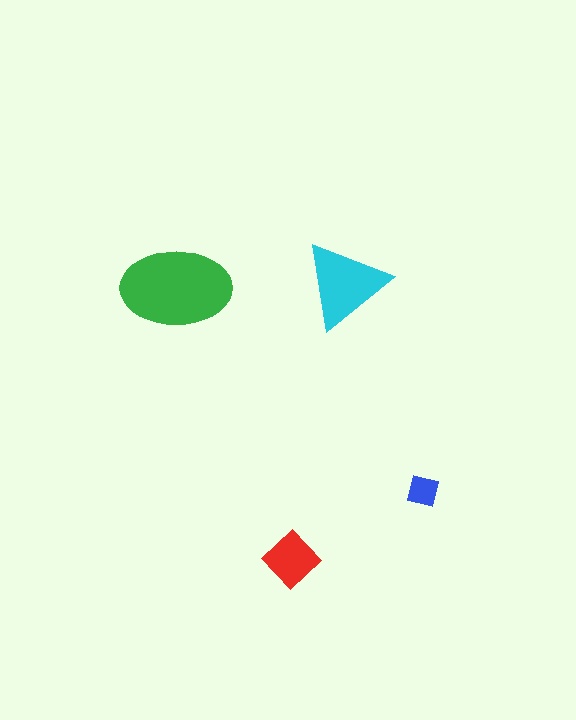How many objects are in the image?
There are 4 objects in the image.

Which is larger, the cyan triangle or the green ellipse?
The green ellipse.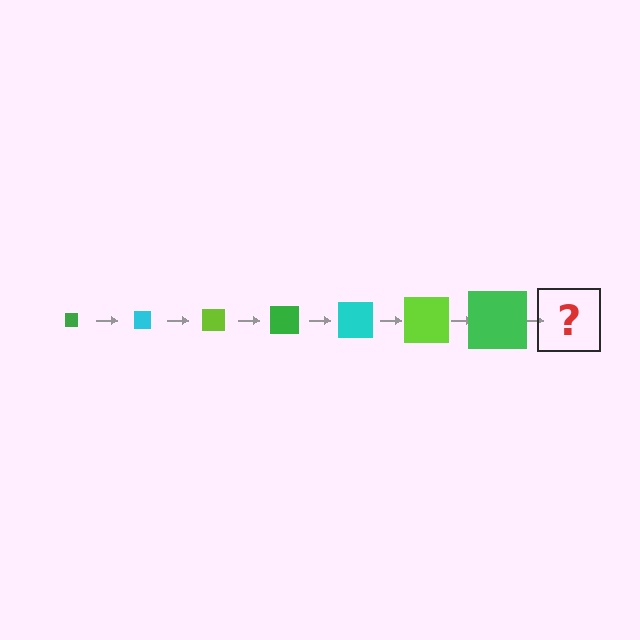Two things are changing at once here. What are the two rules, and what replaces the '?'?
The two rules are that the square grows larger each step and the color cycles through green, cyan, and lime. The '?' should be a cyan square, larger than the previous one.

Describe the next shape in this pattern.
It should be a cyan square, larger than the previous one.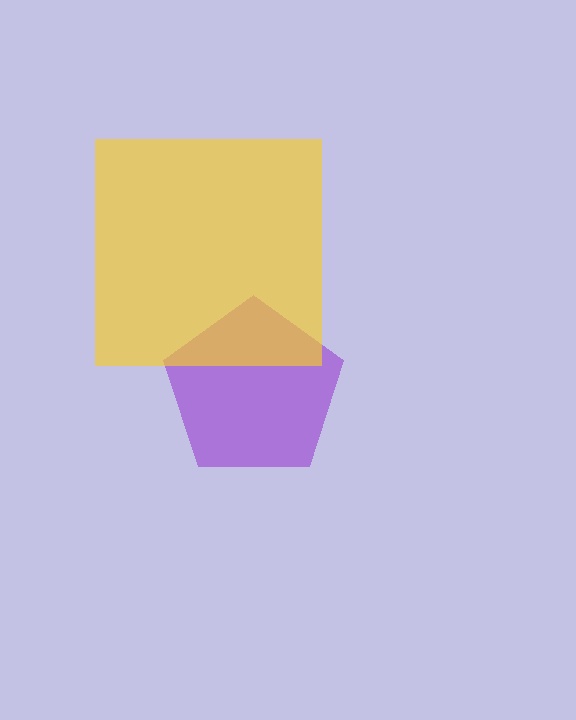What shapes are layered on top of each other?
The layered shapes are: a purple pentagon, a yellow square.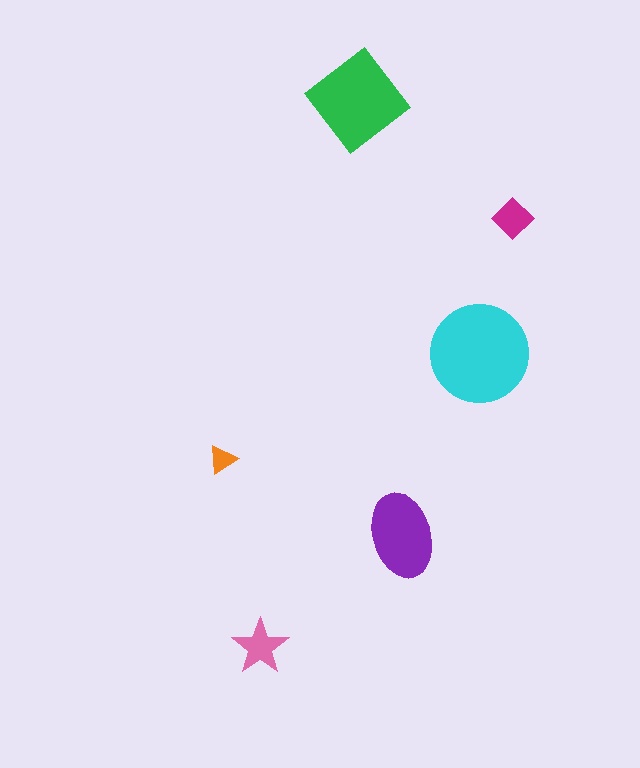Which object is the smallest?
The orange triangle.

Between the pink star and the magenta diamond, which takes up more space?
The pink star.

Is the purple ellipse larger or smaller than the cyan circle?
Smaller.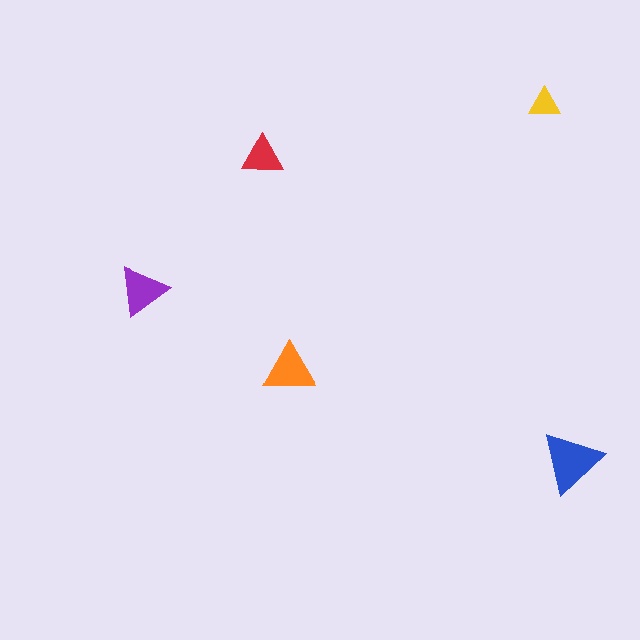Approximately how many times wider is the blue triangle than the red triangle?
About 1.5 times wider.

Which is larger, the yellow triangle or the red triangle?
The red one.